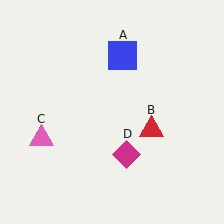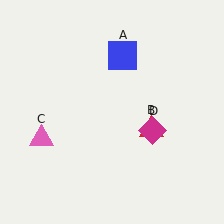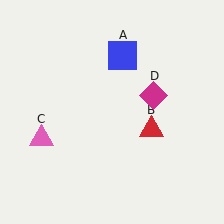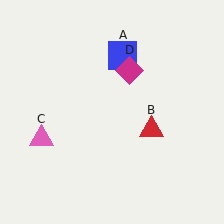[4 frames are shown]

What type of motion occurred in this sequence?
The magenta diamond (object D) rotated counterclockwise around the center of the scene.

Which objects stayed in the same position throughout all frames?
Blue square (object A) and red triangle (object B) and pink triangle (object C) remained stationary.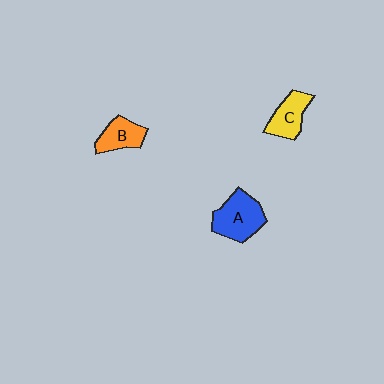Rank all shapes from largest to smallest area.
From largest to smallest: A (blue), C (yellow), B (orange).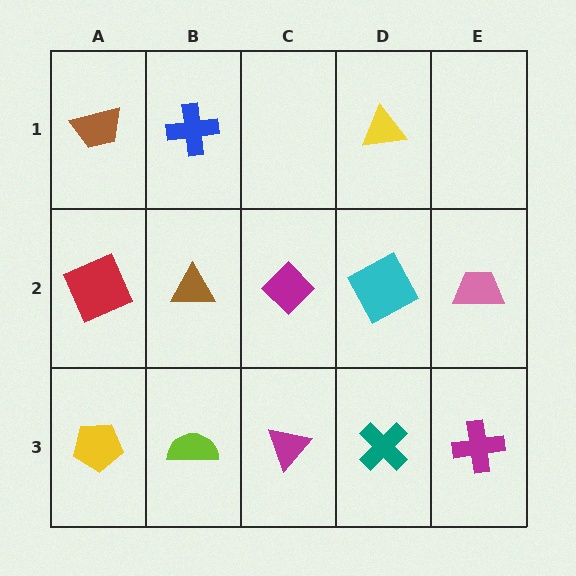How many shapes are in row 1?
3 shapes.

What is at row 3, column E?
A magenta cross.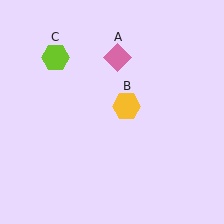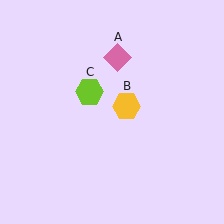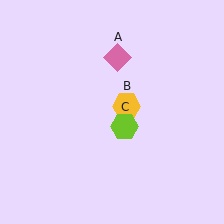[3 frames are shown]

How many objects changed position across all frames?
1 object changed position: lime hexagon (object C).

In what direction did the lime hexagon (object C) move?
The lime hexagon (object C) moved down and to the right.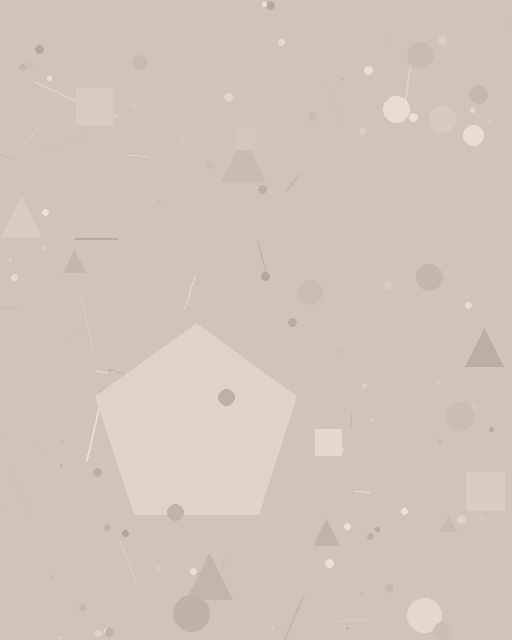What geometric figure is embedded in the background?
A pentagon is embedded in the background.